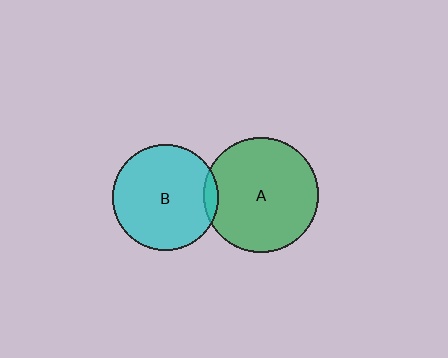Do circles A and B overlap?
Yes.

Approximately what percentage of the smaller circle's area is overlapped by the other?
Approximately 5%.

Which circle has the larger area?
Circle A (green).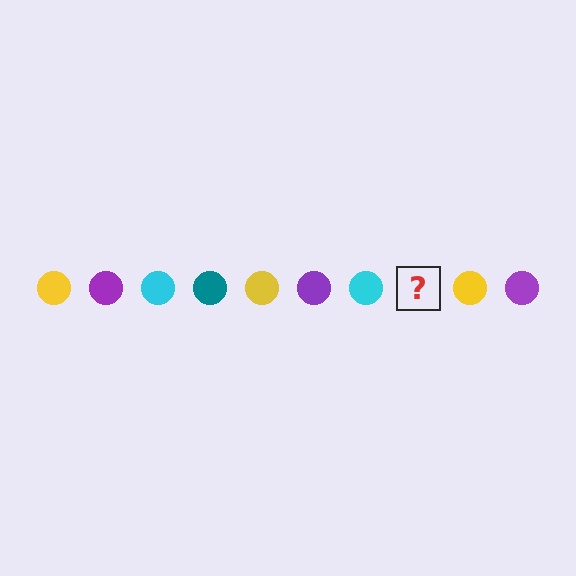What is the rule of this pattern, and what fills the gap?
The rule is that the pattern cycles through yellow, purple, cyan, teal circles. The gap should be filled with a teal circle.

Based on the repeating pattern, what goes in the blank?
The blank should be a teal circle.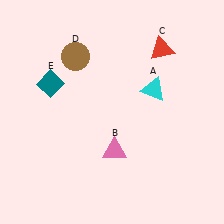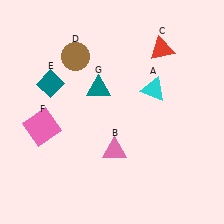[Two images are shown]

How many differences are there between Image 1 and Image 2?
There are 2 differences between the two images.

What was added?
A pink square (F), a teal triangle (G) were added in Image 2.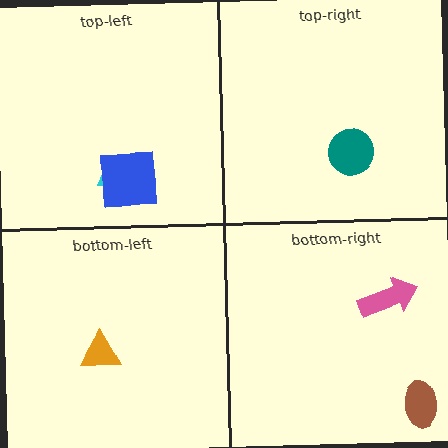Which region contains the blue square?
The top-left region.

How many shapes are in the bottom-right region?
2.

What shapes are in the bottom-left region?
The orange triangle.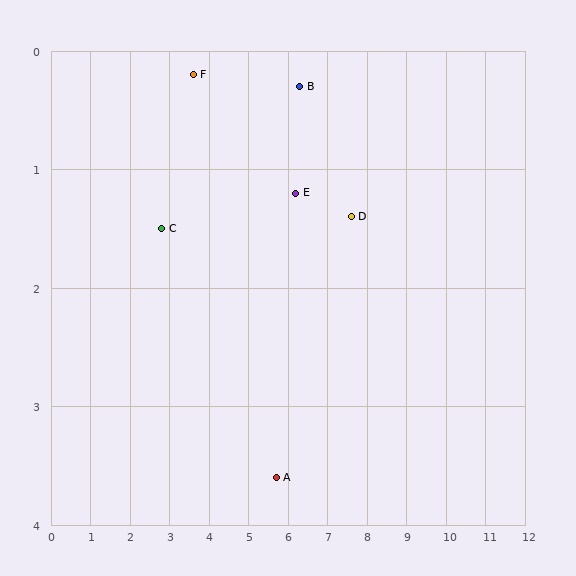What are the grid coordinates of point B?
Point B is at approximately (6.3, 0.3).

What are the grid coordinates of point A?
Point A is at approximately (5.7, 3.6).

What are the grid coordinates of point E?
Point E is at approximately (6.2, 1.2).